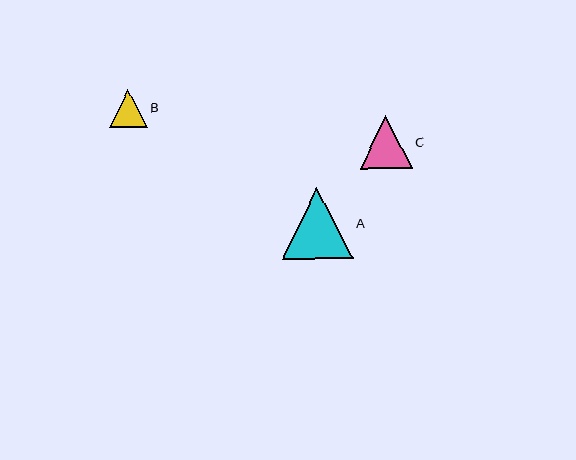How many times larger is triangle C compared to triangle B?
Triangle C is approximately 1.4 times the size of triangle B.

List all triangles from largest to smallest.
From largest to smallest: A, C, B.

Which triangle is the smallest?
Triangle B is the smallest with a size of approximately 38 pixels.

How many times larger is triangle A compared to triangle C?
Triangle A is approximately 1.4 times the size of triangle C.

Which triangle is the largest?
Triangle A is the largest with a size of approximately 71 pixels.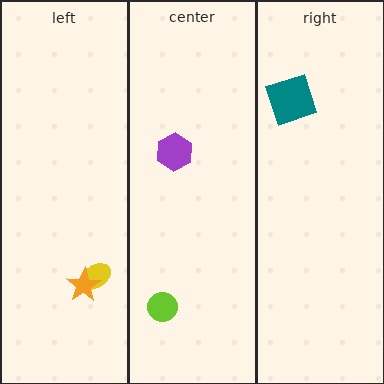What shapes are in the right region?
The teal square.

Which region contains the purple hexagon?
The center region.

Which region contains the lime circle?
The center region.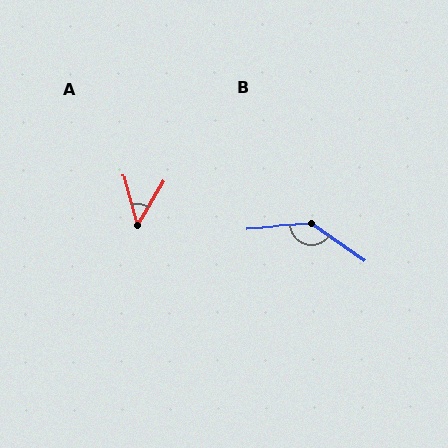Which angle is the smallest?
A, at approximately 46 degrees.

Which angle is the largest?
B, at approximately 141 degrees.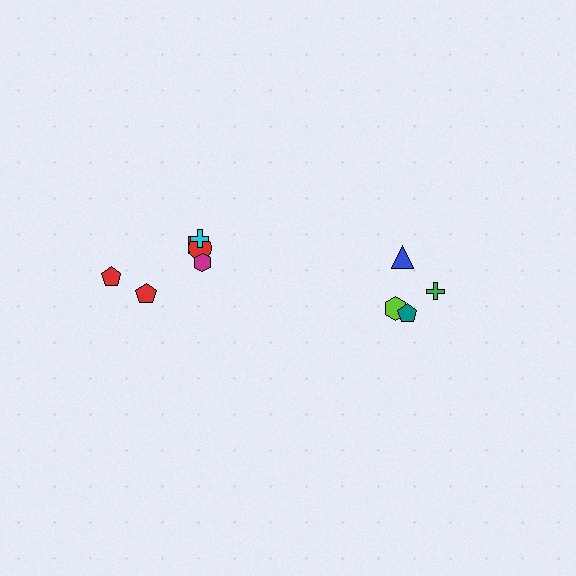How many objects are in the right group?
There are 4 objects.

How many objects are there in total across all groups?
There are 10 objects.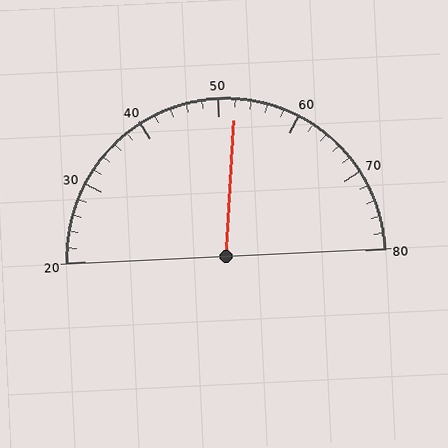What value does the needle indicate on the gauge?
The needle indicates approximately 52.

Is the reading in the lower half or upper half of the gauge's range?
The reading is in the upper half of the range (20 to 80).